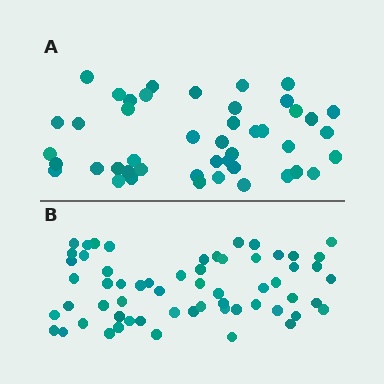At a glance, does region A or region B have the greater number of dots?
Region B (the bottom region) has more dots.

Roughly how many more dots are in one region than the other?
Region B has approximately 15 more dots than region A.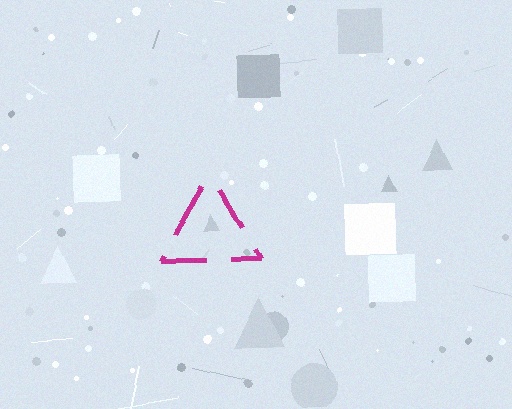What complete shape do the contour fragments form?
The contour fragments form a triangle.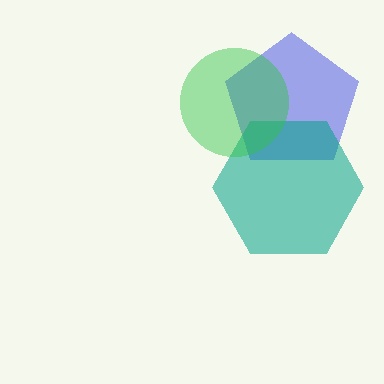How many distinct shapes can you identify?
There are 3 distinct shapes: a blue pentagon, a teal hexagon, a green circle.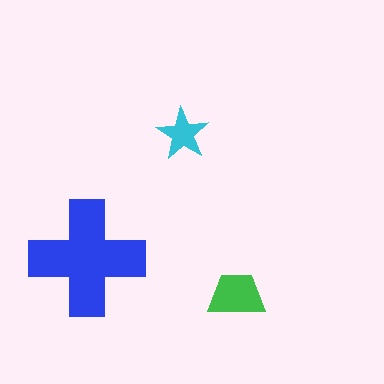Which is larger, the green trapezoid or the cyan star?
The green trapezoid.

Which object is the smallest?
The cyan star.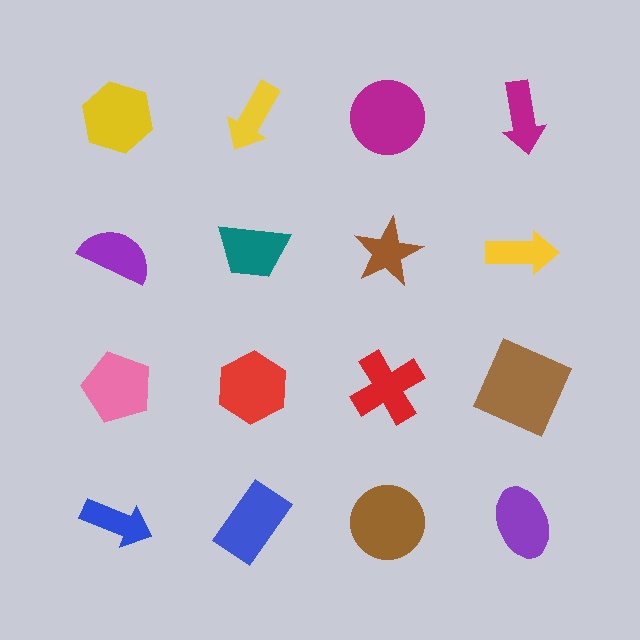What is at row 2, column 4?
A yellow arrow.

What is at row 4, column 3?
A brown circle.